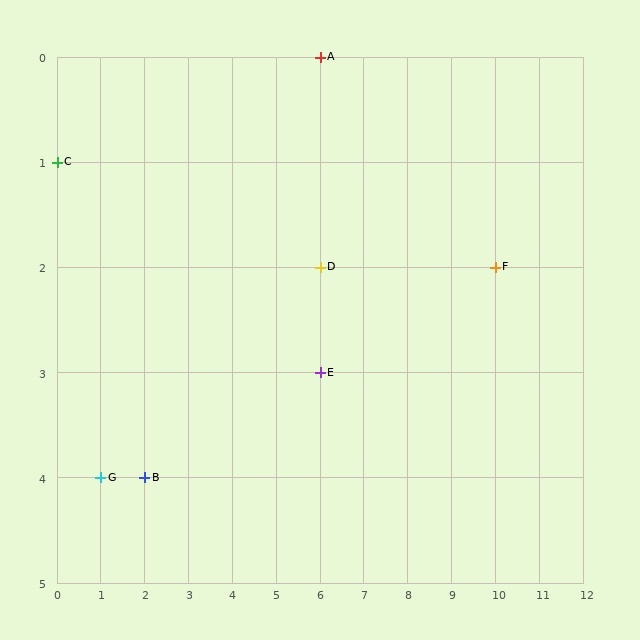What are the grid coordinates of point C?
Point C is at grid coordinates (0, 1).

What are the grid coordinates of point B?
Point B is at grid coordinates (2, 4).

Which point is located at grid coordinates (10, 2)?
Point F is at (10, 2).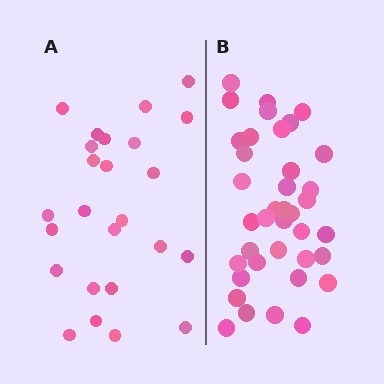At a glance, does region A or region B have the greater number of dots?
Region B (the right region) has more dots.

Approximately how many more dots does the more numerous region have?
Region B has approximately 15 more dots than region A.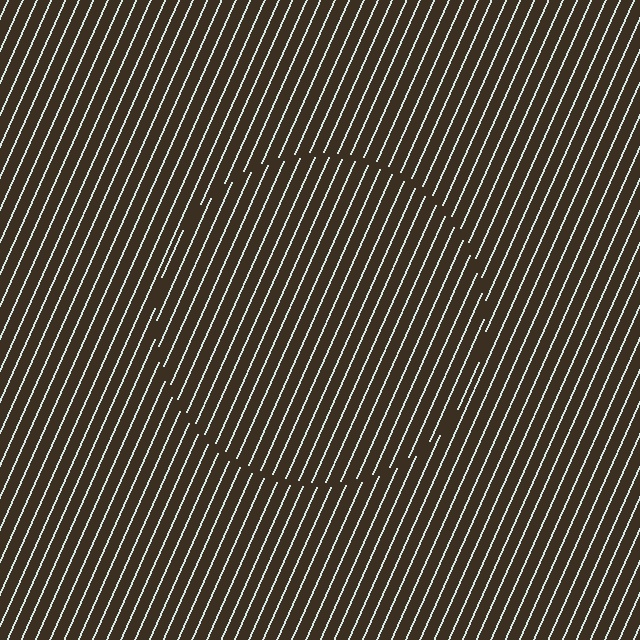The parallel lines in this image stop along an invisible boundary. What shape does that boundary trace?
An illusory circle. The interior of the shape contains the same grating, shifted by half a period — the contour is defined by the phase discontinuity where line-ends from the inner and outer gratings abut.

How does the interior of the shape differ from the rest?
The interior of the shape contains the same grating, shifted by half a period — the contour is defined by the phase discontinuity where line-ends from the inner and outer gratings abut.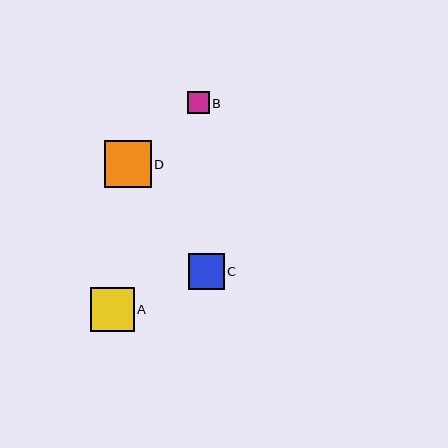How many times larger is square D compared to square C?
Square D is approximately 1.3 times the size of square C.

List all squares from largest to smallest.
From largest to smallest: D, A, C, B.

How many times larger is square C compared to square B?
Square C is approximately 1.7 times the size of square B.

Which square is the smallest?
Square B is the smallest with a size of approximately 22 pixels.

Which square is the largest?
Square D is the largest with a size of approximately 47 pixels.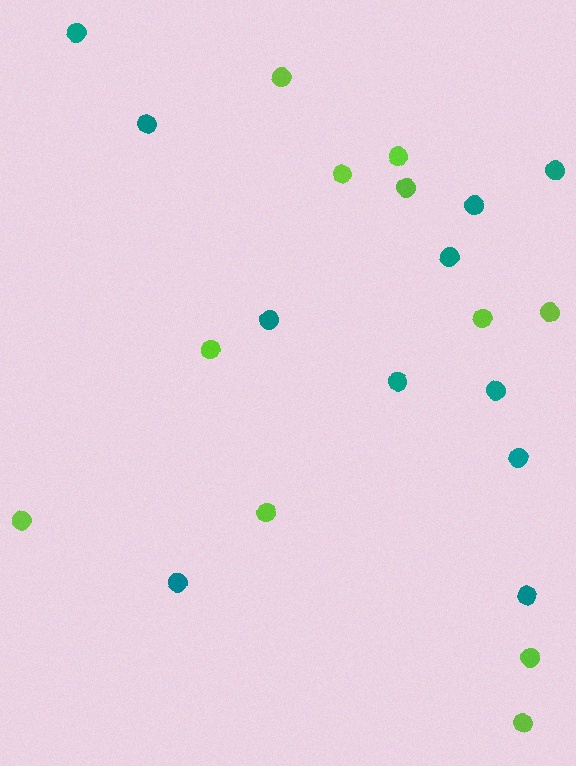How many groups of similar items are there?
There are 2 groups: one group of teal circles (11) and one group of lime circles (11).